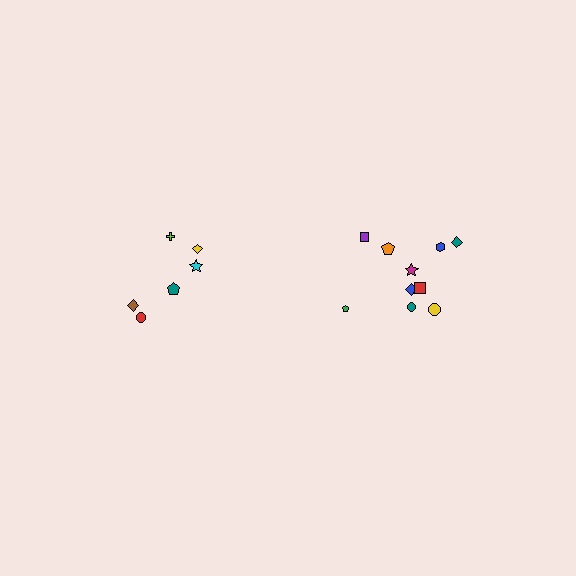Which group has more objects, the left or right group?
The right group.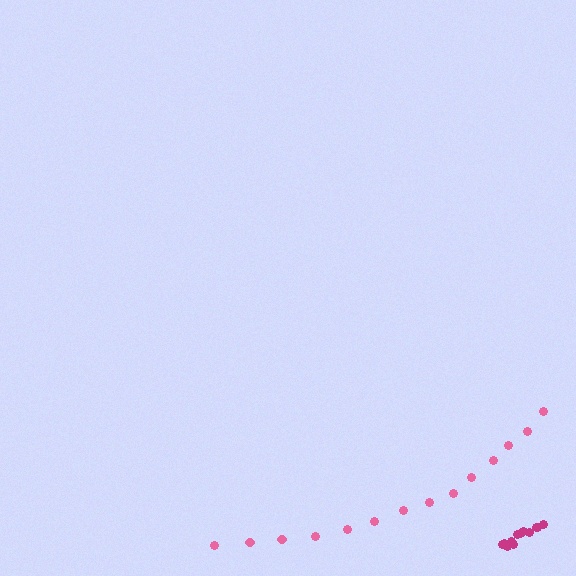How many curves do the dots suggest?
There are 2 distinct paths.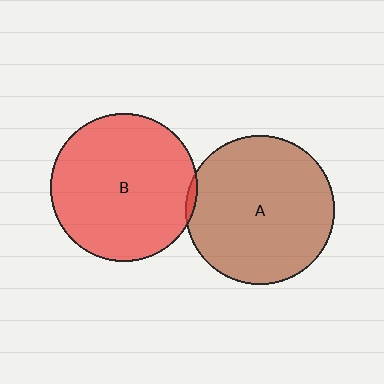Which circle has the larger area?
Circle A (brown).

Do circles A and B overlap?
Yes.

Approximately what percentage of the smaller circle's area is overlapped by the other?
Approximately 5%.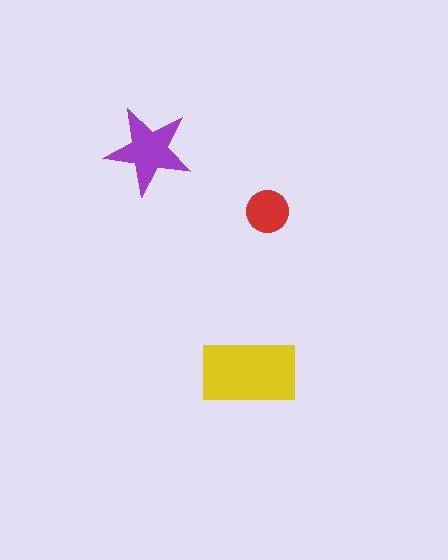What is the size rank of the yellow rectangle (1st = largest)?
1st.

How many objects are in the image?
There are 3 objects in the image.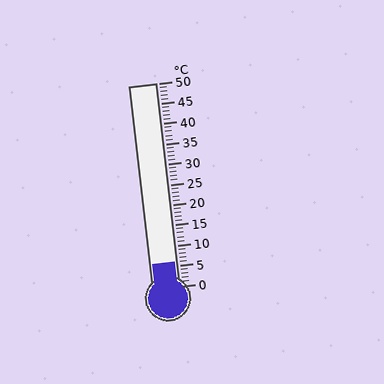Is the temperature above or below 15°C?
The temperature is below 15°C.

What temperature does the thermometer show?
The thermometer shows approximately 6°C.